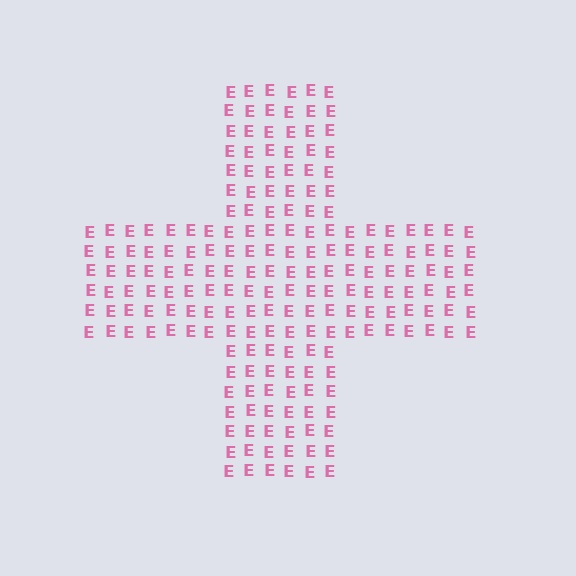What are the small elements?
The small elements are letter E's.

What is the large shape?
The large shape is a cross.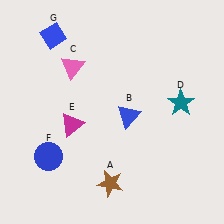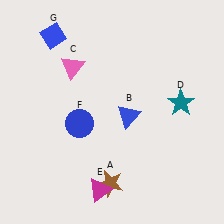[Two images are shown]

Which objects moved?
The objects that moved are: the magenta triangle (E), the blue circle (F).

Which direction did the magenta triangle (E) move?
The magenta triangle (E) moved down.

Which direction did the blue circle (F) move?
The blue circle (F) moved up.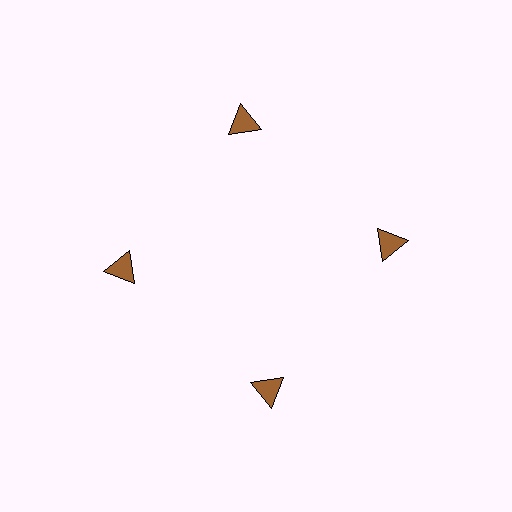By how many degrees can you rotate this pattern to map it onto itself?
The pattern maps onto itself every 90 degrees of rotation.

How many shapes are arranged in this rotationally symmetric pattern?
There are 4 shapes, arranged in 4 groups of 1.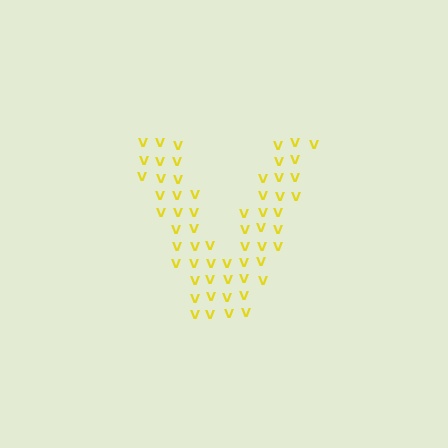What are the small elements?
The small elements are letter V's.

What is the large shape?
The large shape is the letter V.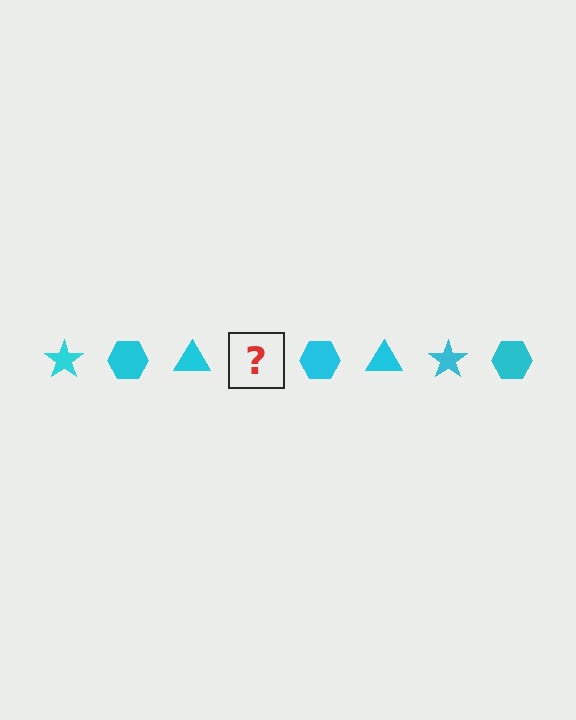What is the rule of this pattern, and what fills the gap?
The rule is that the pattern cycles through star, hexagon, triangle shapes in cyan. The gap should be filled with a cyan star.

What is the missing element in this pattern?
The missing element is a cyan star.